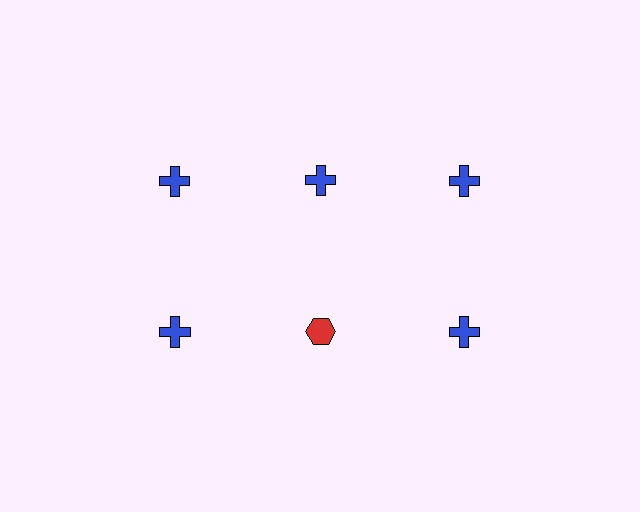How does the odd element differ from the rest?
It differs in both color (red instead of blue) and shape (hexagon instead of cross).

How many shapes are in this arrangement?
There are 6 shapes arranged in a grid pattern.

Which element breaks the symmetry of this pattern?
The red hexagon in the second row, second from left column breaks the symmetry. All other shapes are blue crosses.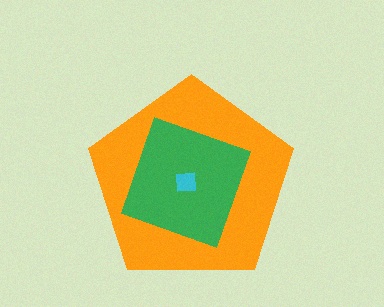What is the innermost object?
The cyan square.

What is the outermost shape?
The orange pentagon.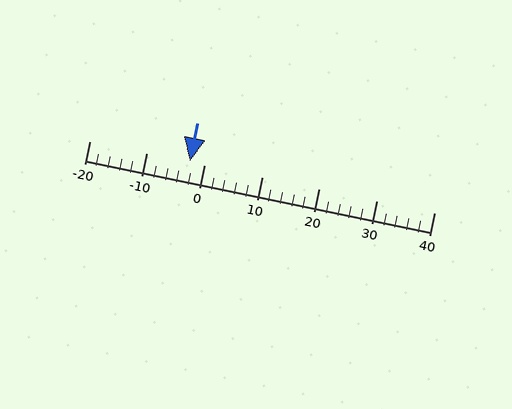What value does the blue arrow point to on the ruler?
The blue arrow points to approximately -2.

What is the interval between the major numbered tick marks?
The major tick marks are spaced 10 units apart.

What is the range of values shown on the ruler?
The ruler shows values from -20 to 40.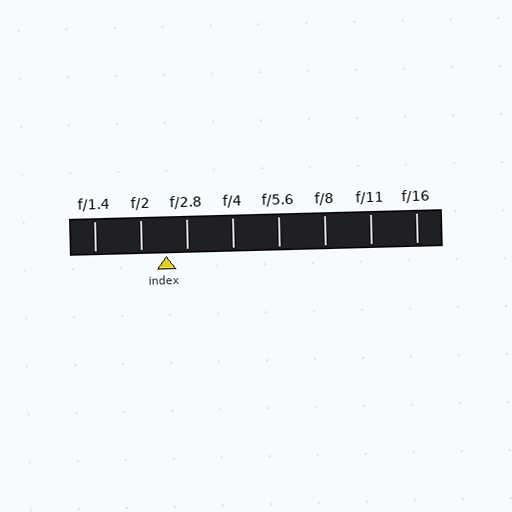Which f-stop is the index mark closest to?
The index mark is closest to f/2.8.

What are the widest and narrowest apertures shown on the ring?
The widest aperture shown is f/1.4 and the narrowest is f/16.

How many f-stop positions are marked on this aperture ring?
There are 8 f-stop positions marked.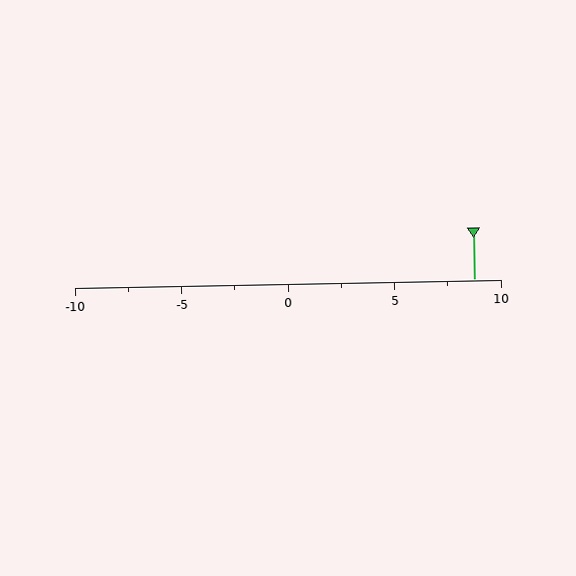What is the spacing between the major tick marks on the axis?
The major ticks are spaced 5 apart.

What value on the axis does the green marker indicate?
The marker indicates approximately 8.8.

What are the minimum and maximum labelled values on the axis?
The axis runs from -10 to 10.